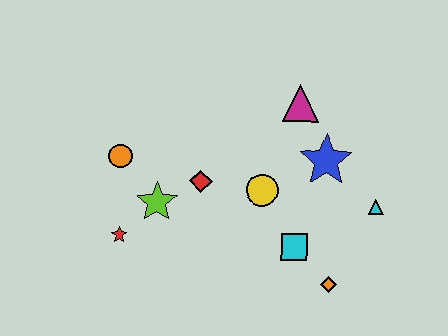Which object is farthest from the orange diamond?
The orange circle is farthest from the orange diamond.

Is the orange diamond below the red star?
Yes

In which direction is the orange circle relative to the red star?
The orange circle is above the red star.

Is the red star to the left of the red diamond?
Yes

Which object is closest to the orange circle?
The lime star is closest to the orange circle.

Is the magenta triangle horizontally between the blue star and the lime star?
Yes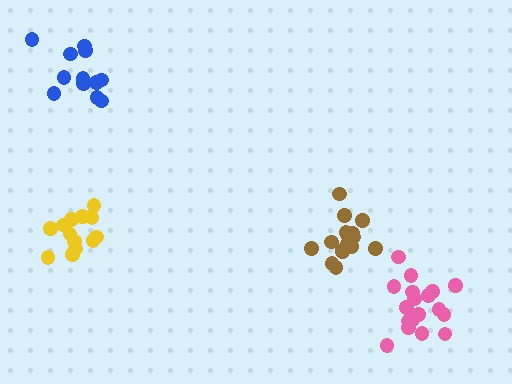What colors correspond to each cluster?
The clusters are colored: brown, pink, yellow, blue.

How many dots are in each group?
Group 1: 17 dots, Group 2: 18 dots, Group 3: 13 dots, Group 4: 12 dots (60 total).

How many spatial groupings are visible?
There are 4 spatial groupings.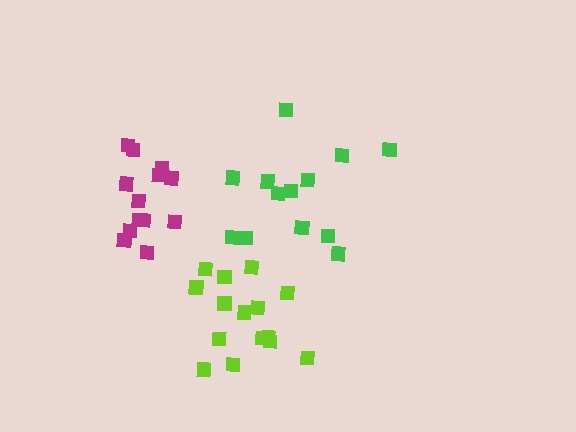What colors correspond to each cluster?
The clusters are colored: magenta, lime, green.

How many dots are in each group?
Group 1: 13 dots, Group 2: 15 dots, Group 3: 13 dots (41 total).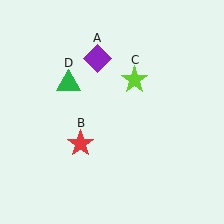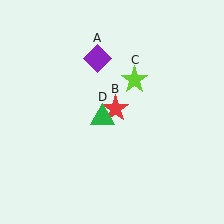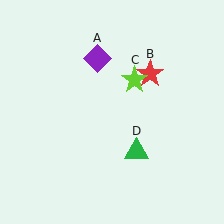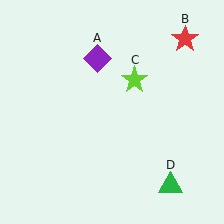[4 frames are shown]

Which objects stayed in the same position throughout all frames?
Purple diamond (object A) and lime star (object C) remained stationary.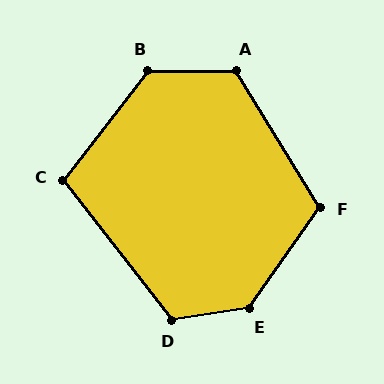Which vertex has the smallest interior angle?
C, at approximately 105 degrees.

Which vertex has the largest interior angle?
E, at approximately 134 degrees.